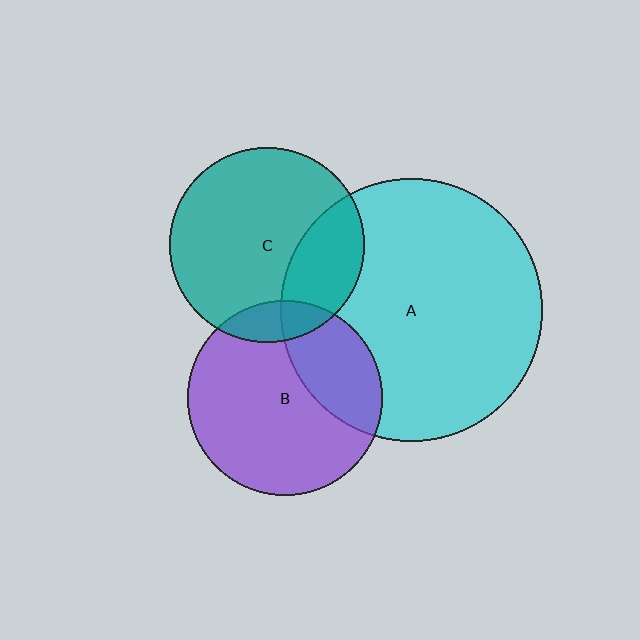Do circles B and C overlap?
Yes.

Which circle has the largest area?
Circle A (cyan).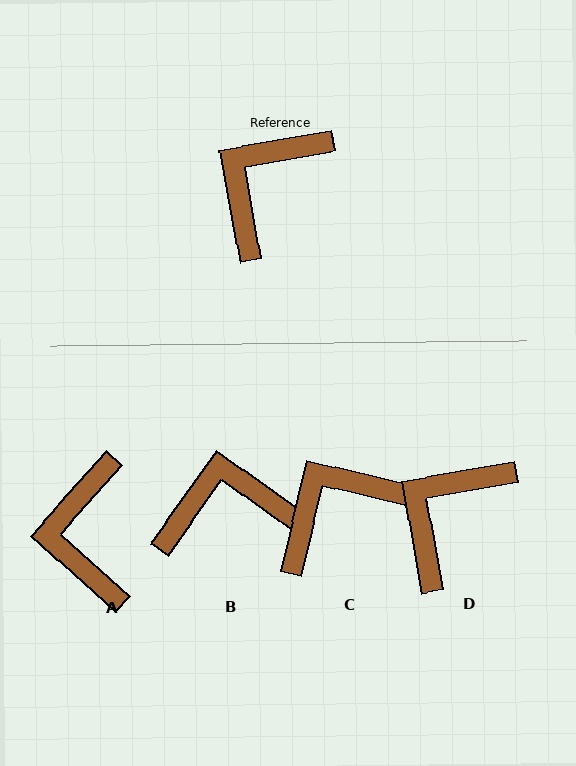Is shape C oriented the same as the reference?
No, it is off by about 23 degrees.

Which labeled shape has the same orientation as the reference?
D.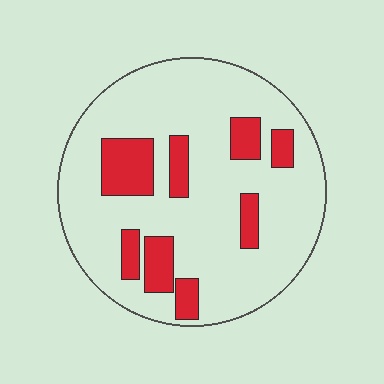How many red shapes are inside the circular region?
8.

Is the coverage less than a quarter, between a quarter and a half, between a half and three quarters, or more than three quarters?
Less than a quarter.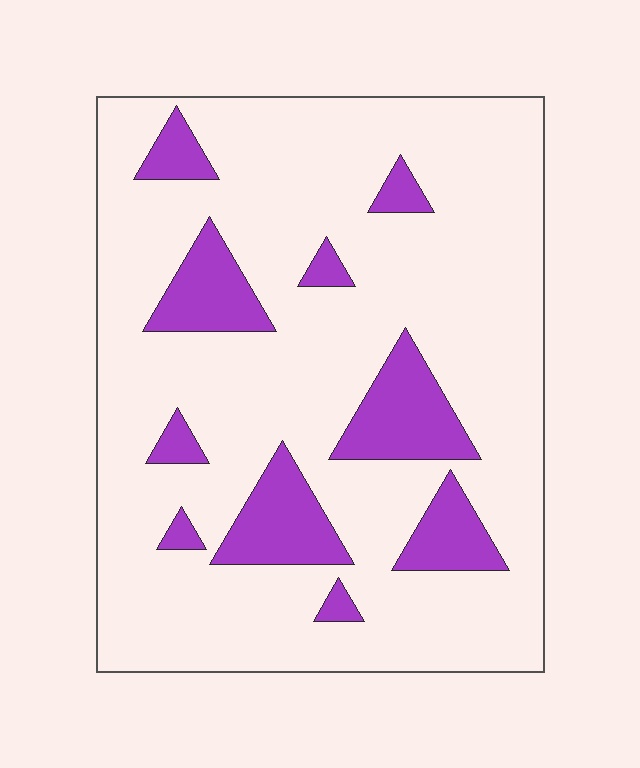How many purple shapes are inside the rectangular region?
10.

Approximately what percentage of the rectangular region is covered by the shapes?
Approximately 15%.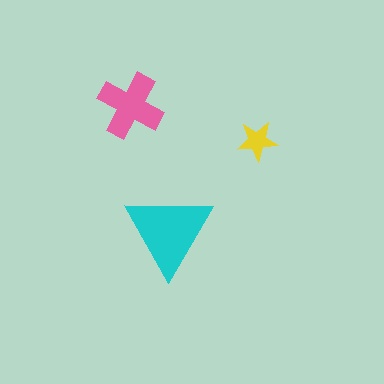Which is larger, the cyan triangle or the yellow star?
The cyan triangle.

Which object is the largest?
The cyan triangle.